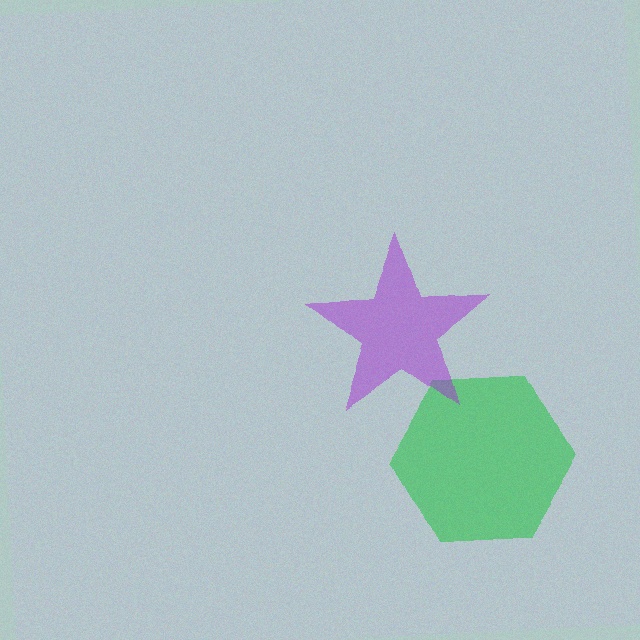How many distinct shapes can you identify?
There are 2 distinct shapes: a green hexagon, a purple star.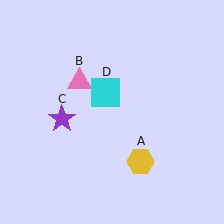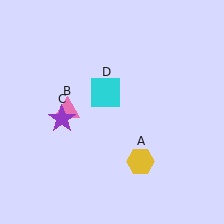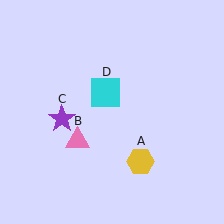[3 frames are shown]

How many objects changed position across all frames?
1 object changed position: pink triangle (object B).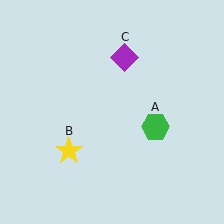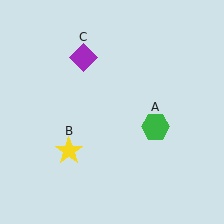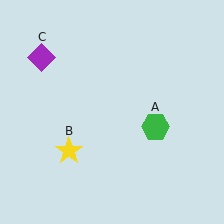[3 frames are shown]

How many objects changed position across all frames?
1 object changed position: purple diamond (object C).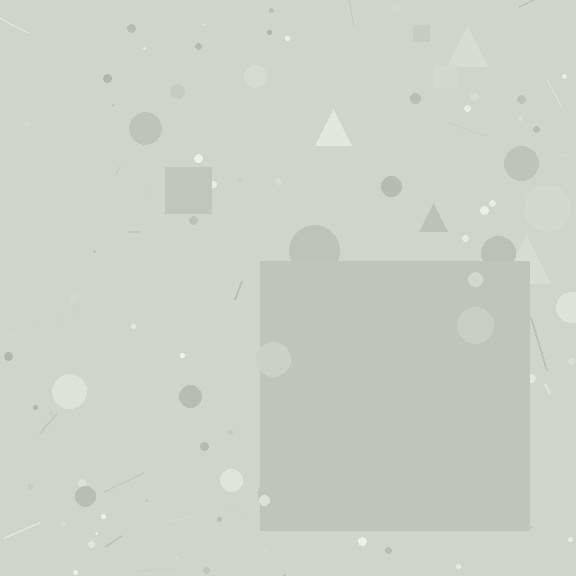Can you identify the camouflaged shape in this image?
The camouflaged shape is a square.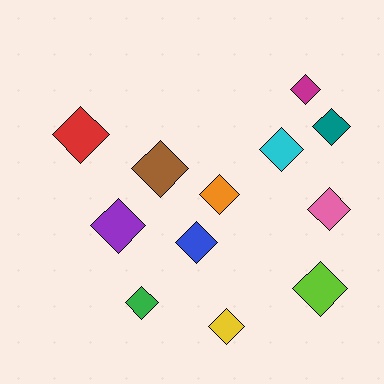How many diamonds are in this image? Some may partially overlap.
There are 12 diamonds.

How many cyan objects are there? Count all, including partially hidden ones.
There is 1 cyan object.